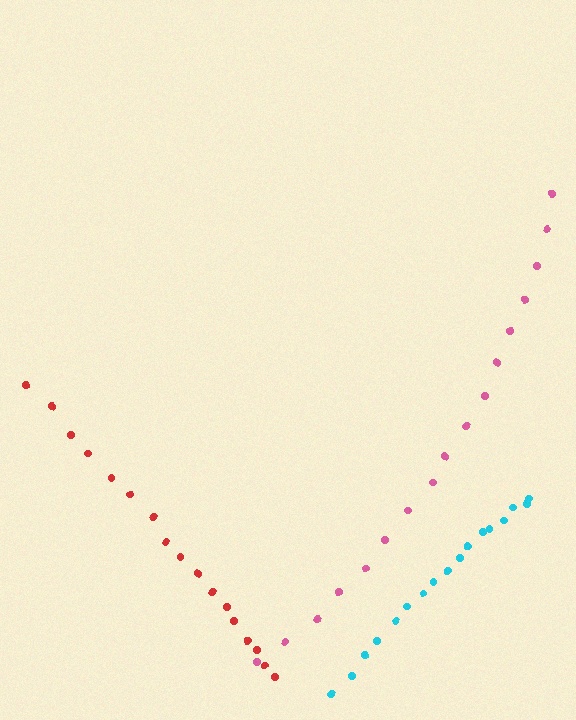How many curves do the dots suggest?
There are 3 distinct paths.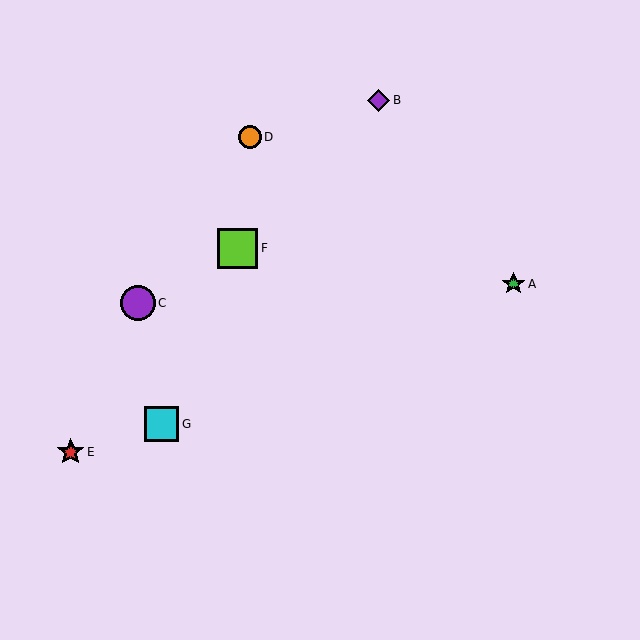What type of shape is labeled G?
Shape G is a cyan square.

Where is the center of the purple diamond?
The center of the purple diamond is at (378, 100).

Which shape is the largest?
The lime square (labeled F) is the largest.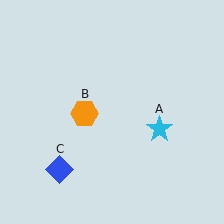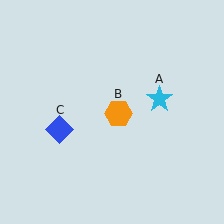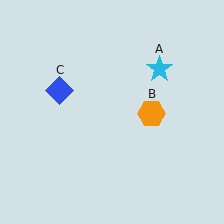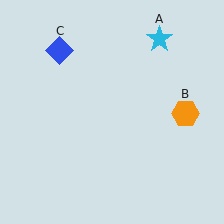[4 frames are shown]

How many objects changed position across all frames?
3 objects changed position: cyan star (object A), orange hexagon (object B), blue diamond (object C).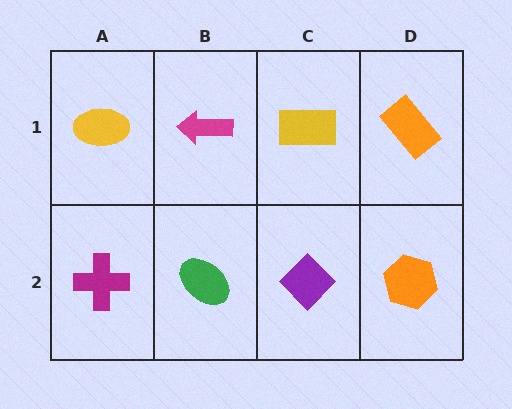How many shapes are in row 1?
4 shapes.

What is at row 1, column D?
An orange rectangle.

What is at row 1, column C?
A yellow rectangle.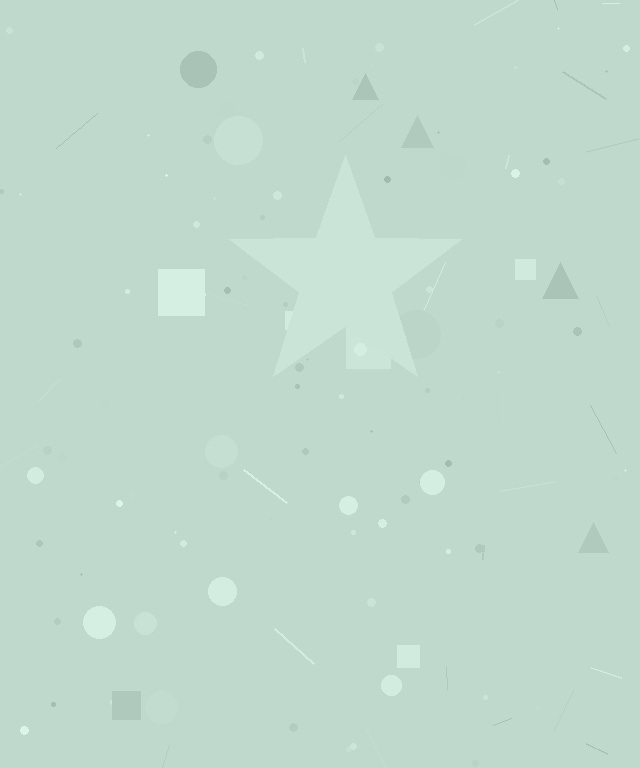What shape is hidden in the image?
A star is hidden in the image.